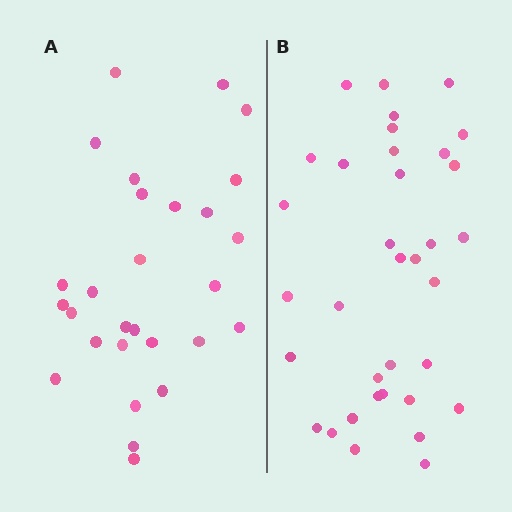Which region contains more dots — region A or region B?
Region B (the right region) has more dots.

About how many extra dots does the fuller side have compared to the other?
Region B has roughly 8 or so more dots than region A.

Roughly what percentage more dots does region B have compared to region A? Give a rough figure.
About 25% more.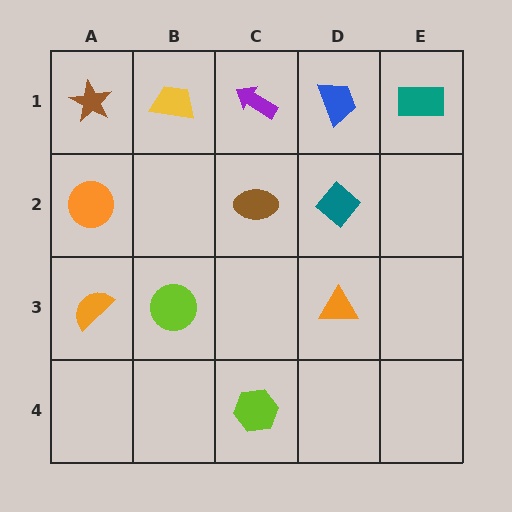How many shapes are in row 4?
1 shape.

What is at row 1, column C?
A purple arrow.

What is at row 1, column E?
A teal rectangle.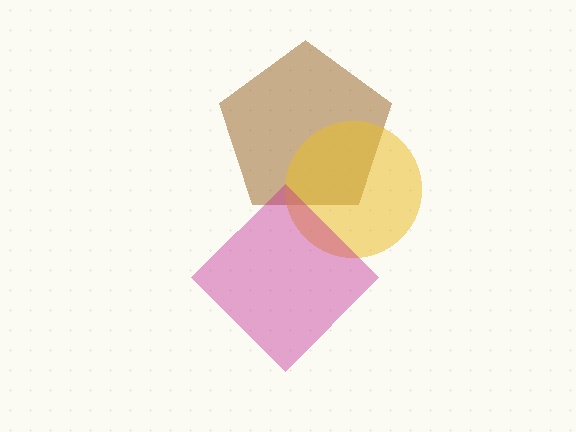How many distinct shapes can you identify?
There are 3 distinct shapes: a brown pentagon, a yellow circle, a magenta diamond.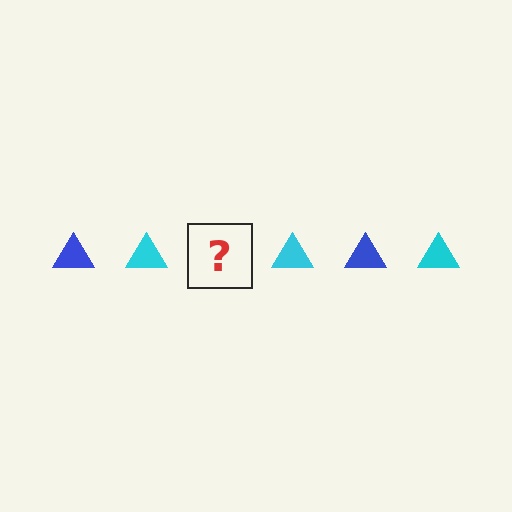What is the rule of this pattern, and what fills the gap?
The rule is that the pattern cycles through blue, cyan triangles. The gap should be filled with a blue triangle.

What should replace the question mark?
The question mark should be replaced with a blue triangle.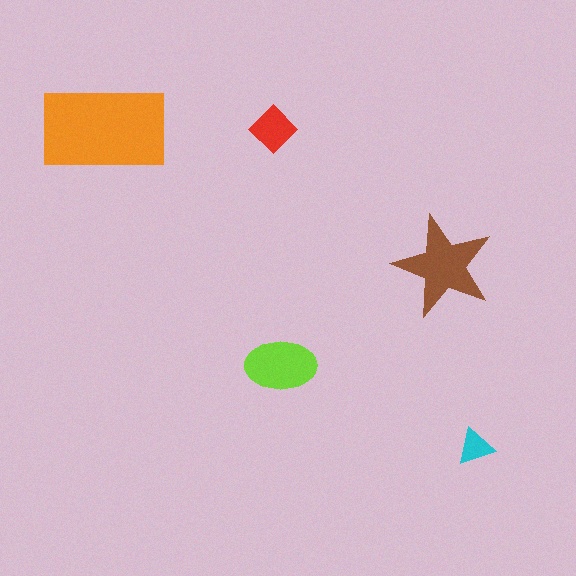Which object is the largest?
The orange rectangle.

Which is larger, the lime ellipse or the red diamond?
The lime ellipse.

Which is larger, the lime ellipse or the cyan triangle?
The lime ellipse.